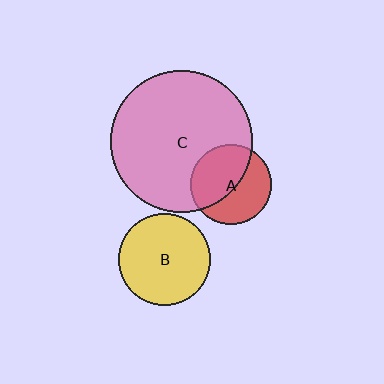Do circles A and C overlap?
Yes.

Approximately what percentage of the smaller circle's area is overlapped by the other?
Approximately 55%.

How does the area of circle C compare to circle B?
Approximately 2.4 times.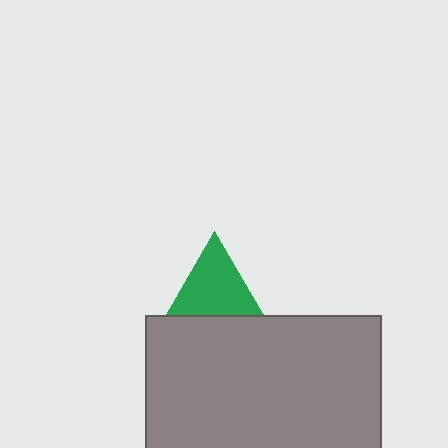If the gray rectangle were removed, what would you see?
You would see the complete green triangle.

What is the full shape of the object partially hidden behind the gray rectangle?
The partially hidden object is a green triangle.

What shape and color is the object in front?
The object in front is a gray rectangle.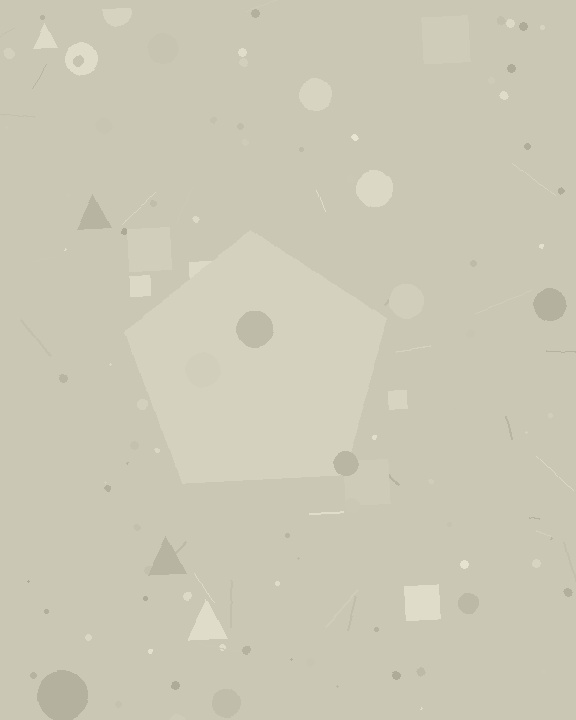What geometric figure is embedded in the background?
A pentagon is embedded in the background.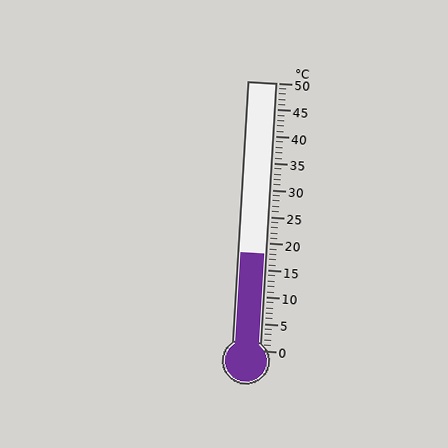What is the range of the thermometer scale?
The thermometer scale ranges from 0°C to 50°C.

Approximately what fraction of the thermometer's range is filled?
The thermometer is filled to approximately 35% of its range.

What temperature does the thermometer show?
The thermometer shows approximately 18°C.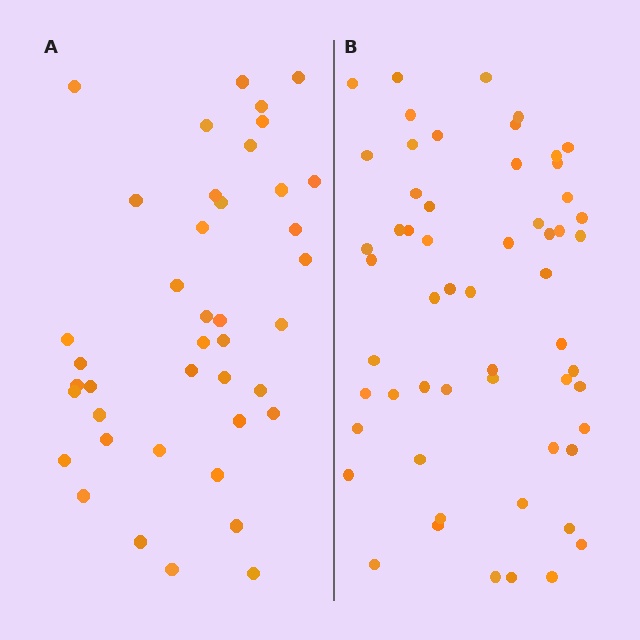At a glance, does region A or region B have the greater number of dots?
Region B (the right region) has more dots.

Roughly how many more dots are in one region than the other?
Region B has approximately 15 more dots than region A.